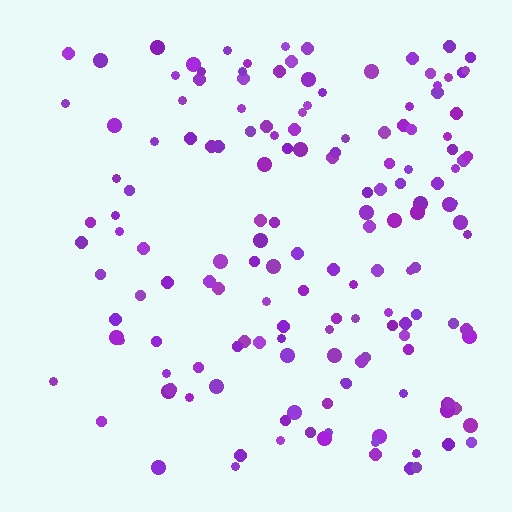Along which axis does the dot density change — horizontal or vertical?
Horizontal.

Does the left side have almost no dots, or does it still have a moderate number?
Still a moderate number, just noticeably fewer than the right.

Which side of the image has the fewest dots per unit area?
The left.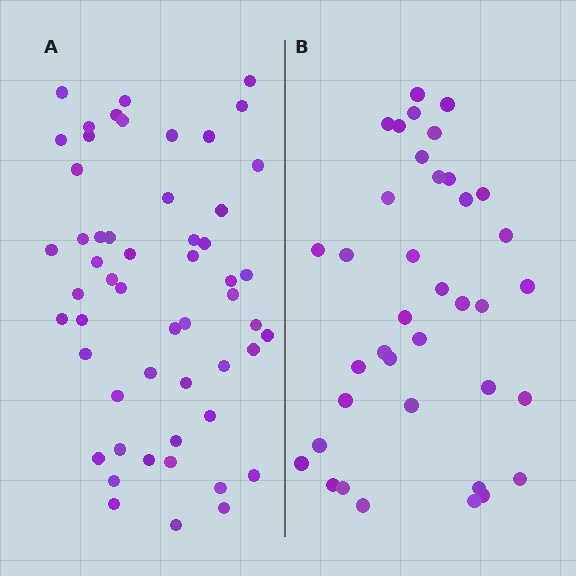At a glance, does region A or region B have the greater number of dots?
Region A (the left region) has more dots.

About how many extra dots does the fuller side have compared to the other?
Region A has approximately 15 more dots than region B.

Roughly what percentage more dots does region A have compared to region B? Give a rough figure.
About 40% more.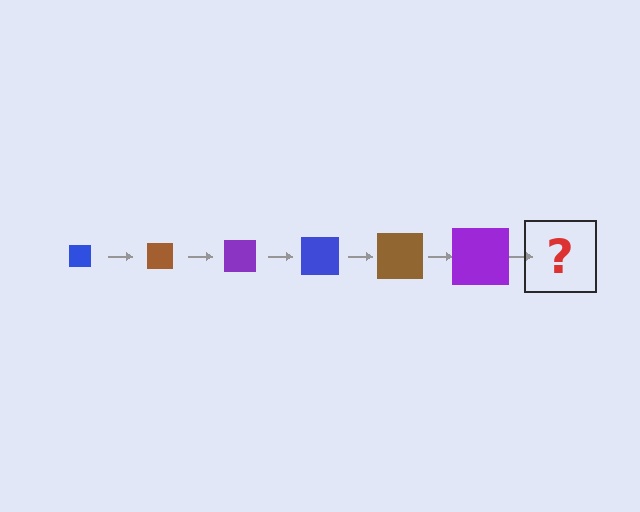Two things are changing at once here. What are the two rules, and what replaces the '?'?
The two rules are that the square grows larger each step and the color cycles through blue, brown, and purple. The '?' should be a blue square, larger than the previous one.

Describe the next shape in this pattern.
It should be a blue square, larger than the previous one.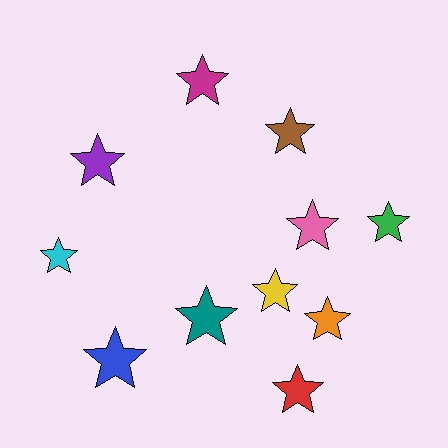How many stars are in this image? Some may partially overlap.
There are 11 stars.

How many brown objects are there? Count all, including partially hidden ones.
There is 1 brown object.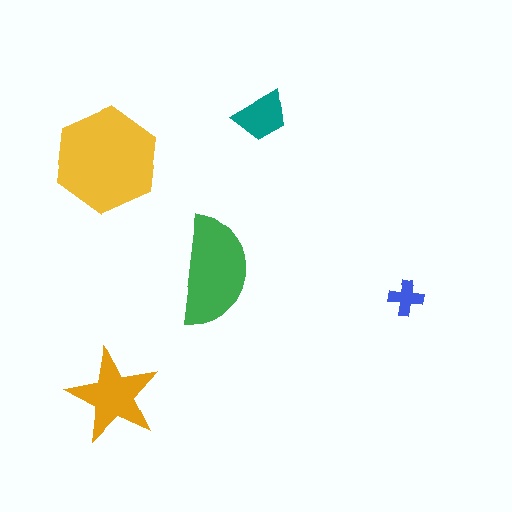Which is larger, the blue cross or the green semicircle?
The green semicircle.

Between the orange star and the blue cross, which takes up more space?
The orange star.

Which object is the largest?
The yellow hexagon.